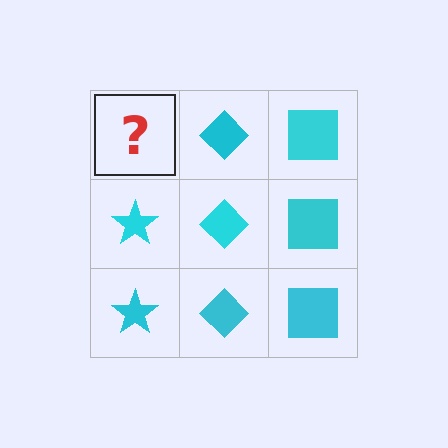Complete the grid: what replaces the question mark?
The question mark should be replaced with a cyan star.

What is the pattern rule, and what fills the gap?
The rule is that each column has a consistent shape. The gap should be filled with a cyan star.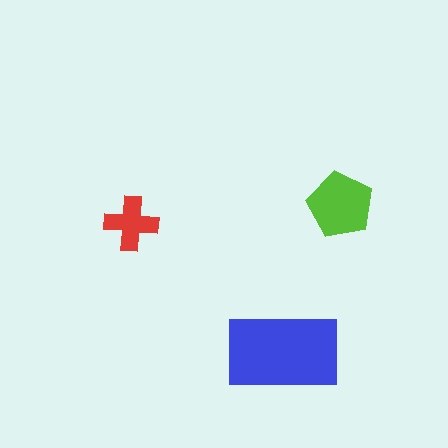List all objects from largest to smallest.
The blue rectangle, the lime pentagon, the red cross.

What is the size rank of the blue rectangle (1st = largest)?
1st.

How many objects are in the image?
There are 3 objects in the image.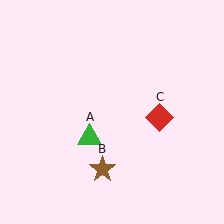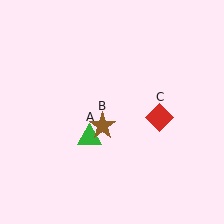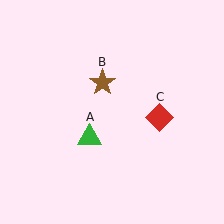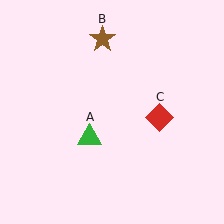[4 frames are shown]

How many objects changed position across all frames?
1 object changed position: brown star (object B).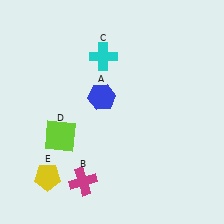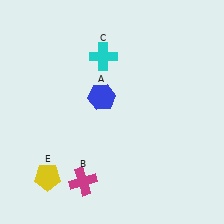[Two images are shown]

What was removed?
The lime square (D) was removed in Image 2.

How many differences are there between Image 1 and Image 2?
There is 1 difference between the two images.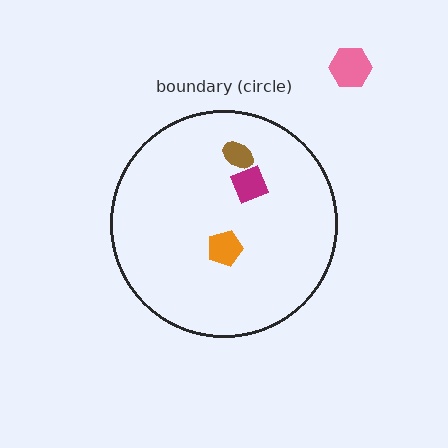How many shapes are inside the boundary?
3 inside, 1 outside.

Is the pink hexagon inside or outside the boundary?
Outside.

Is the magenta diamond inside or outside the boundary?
Inside.